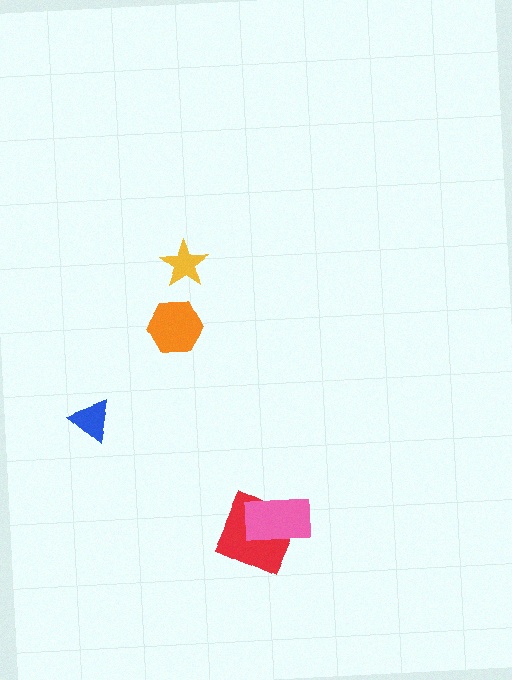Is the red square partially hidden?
Yes, it is partially covered by another shape.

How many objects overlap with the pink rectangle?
1 object overlaps with the pink rectangle.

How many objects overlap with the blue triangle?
0 objects overlap with the blue triangle.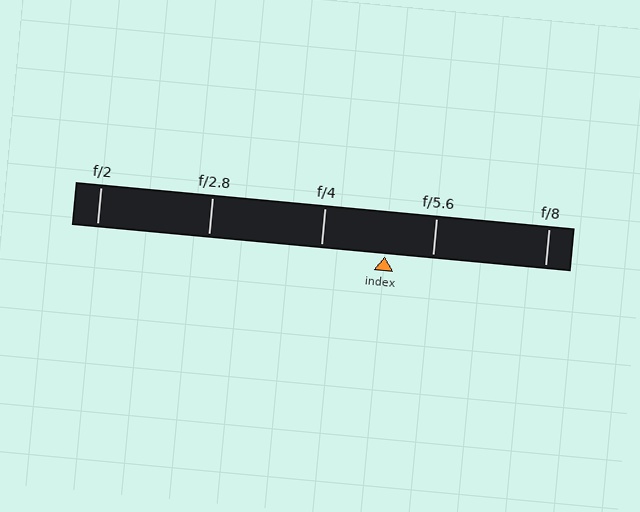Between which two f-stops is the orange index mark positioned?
The index mark is between f/4 and f/5.6.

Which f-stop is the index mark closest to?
The index mark is closest to f/5.6.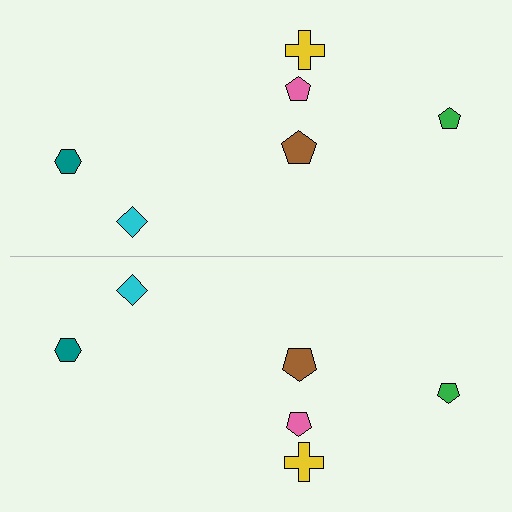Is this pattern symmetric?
Yes, this pattern has bilateral (reflection) symmetry.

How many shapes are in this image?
There are 12 shapes in this image.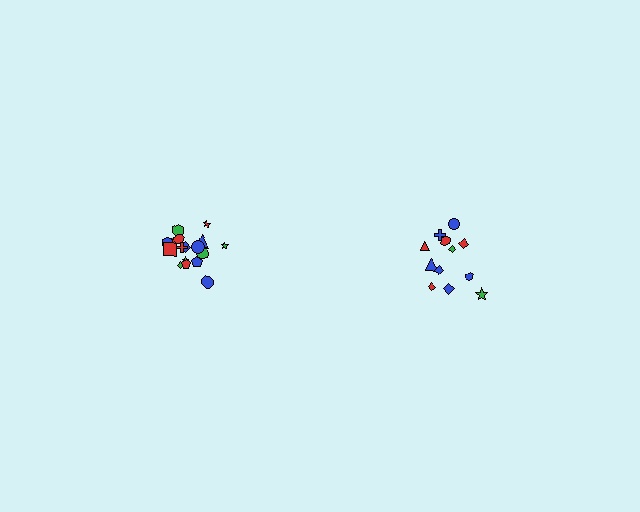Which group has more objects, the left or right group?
The left group.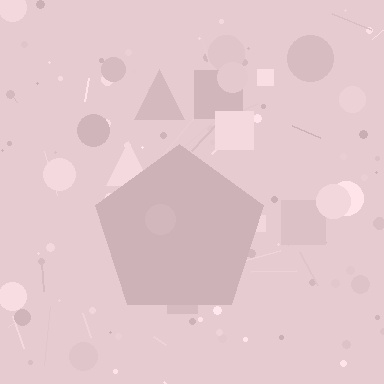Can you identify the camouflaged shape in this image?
The camouflaged shape is a pentagon.